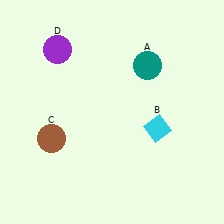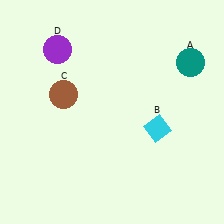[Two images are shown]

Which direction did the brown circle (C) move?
The brown circle (C) moved up.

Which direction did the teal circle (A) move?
The teal circle (A) moved right.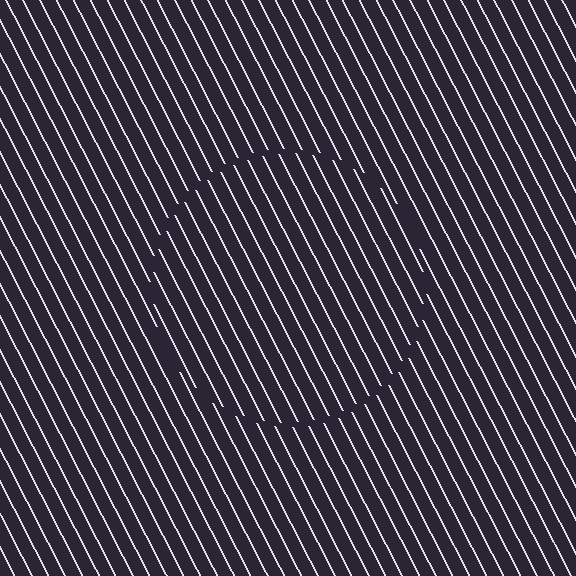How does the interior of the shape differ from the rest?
The interior of the shape contains the same grating, shifted by half a period — the contour is defined by the phase discontinuity where line-ends from the inner and outer gratings abut.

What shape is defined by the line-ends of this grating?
An illusory circle. The interior of the shape contains the same grating, shifted by half a period — the contour is defined by the phase discontinuity where line-ends from the inner and outer gratings abut.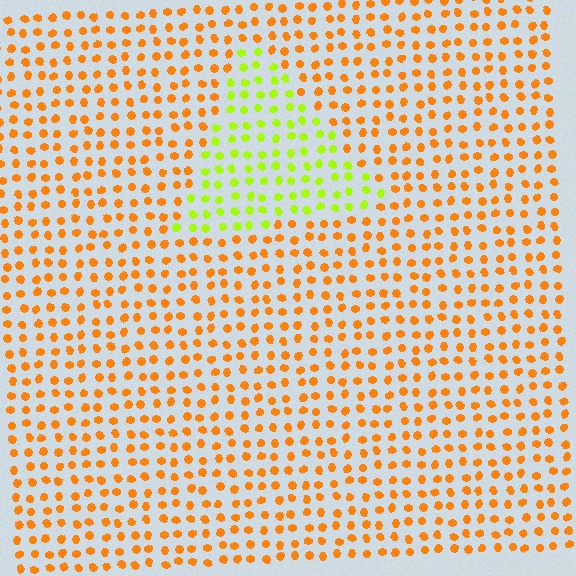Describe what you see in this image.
The image is filled with small orange elements in a uniform arrangement. A triangle-shaped region is visible where the elements are tinted to a slightly different hue, forming a subtle color boundary.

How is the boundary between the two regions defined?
The boundary is defined purely by a slight shift in hue (about 53 degrees). Spacing, size, and orientation are identical on both sides.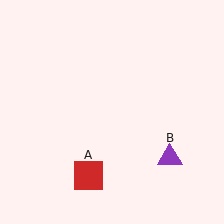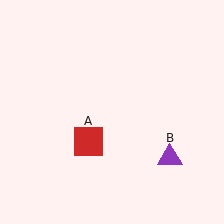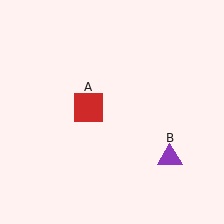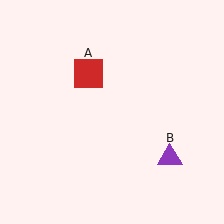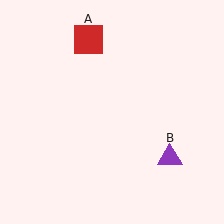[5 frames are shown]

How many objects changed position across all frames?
1 object changed position: red square (object A).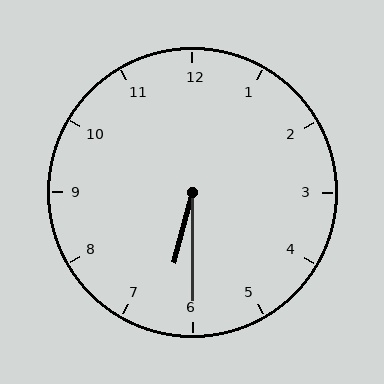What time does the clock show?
6:30.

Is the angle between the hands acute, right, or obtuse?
It is acute.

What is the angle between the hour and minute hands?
Approximately 15 degrees.